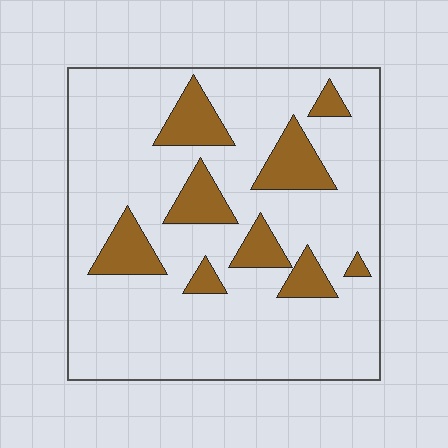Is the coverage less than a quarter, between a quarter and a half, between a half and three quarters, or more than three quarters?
Less than a quarter.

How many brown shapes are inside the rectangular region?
9.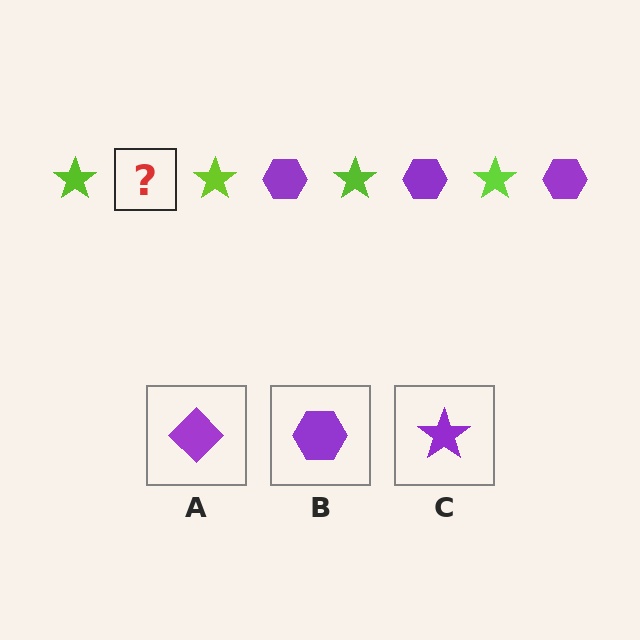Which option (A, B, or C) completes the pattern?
B.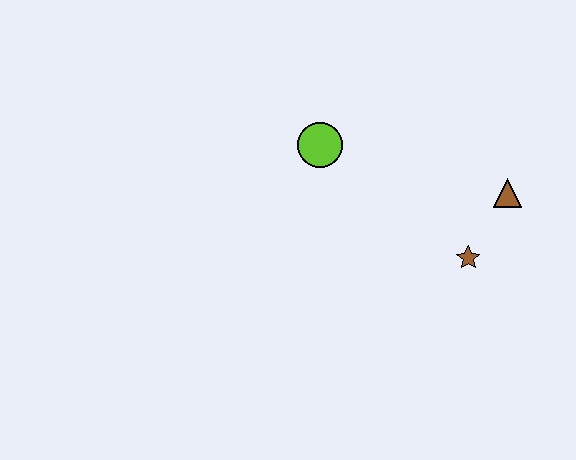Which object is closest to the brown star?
The brown triangle is closest to the brown star.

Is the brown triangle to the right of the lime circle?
Yes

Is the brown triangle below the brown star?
No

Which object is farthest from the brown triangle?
The lime circle is farthest from the brown triangle.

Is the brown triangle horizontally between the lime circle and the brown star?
No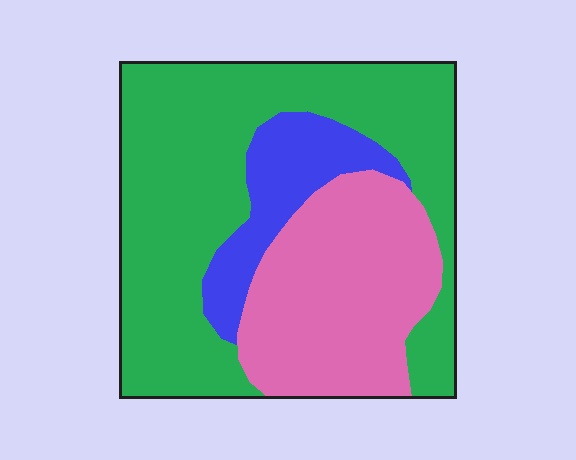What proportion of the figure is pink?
Pink covers around 30% of the figure.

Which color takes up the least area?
Blue, at roughly 15%.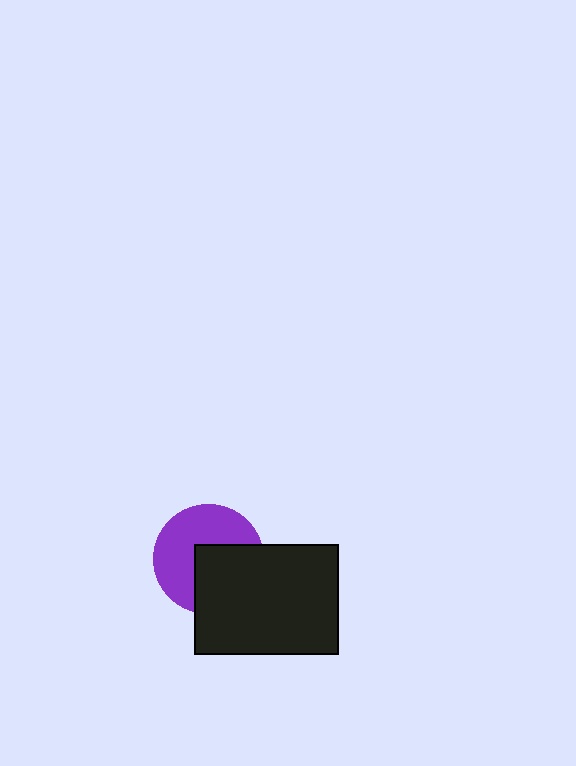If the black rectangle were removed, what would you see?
You would see the complete purple circle.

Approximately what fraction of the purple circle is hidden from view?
Roughly 45% of the purple circle is hidden behind the black rectangle.